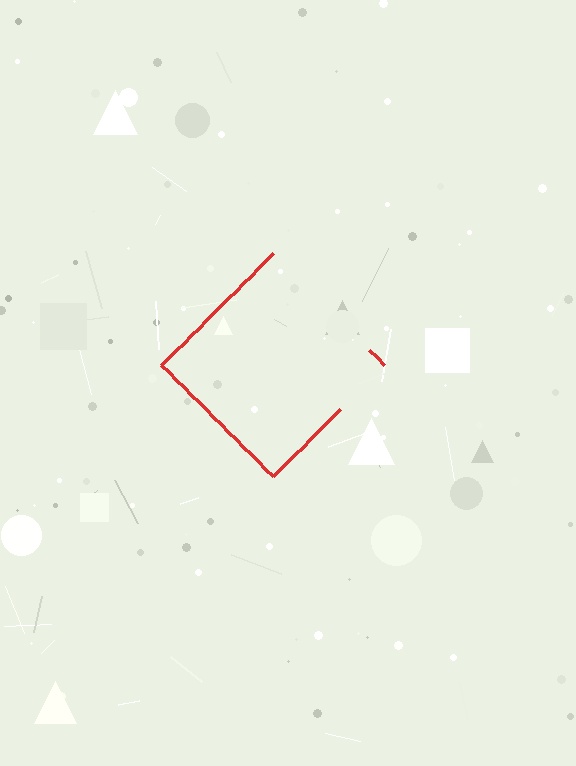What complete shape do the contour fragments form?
The contour fragments form a diamond.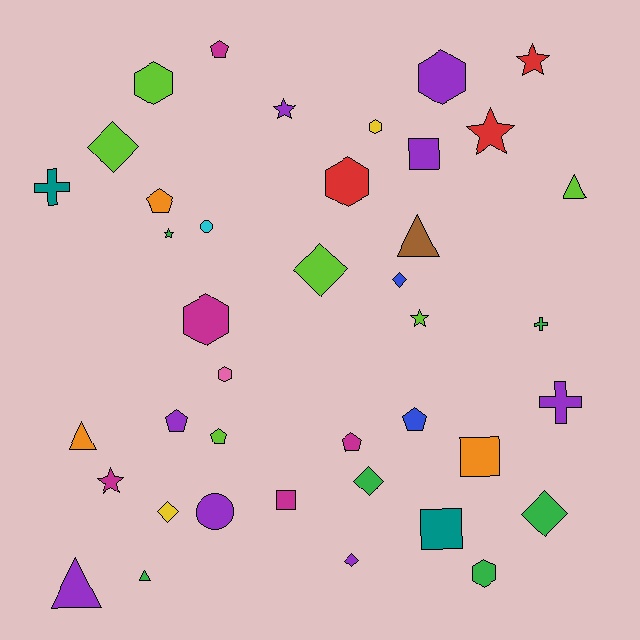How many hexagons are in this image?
There are 7 hexagons.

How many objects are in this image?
There are 40 objects.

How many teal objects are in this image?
There are 2 teal objects.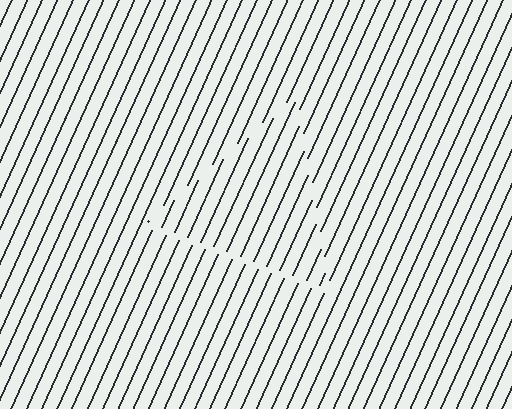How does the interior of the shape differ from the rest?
The interior of the shape contains the same grating, shifted by half a period — the contour is defined by the phase discontinuity where line-ends from the inner and outer gratings abut.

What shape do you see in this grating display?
An illusory triangle. The interior of the shape contains the same grating, shifted by half a period — the contour is defined by the phase discontinuity where line-ends from the inner and outer gratings abut.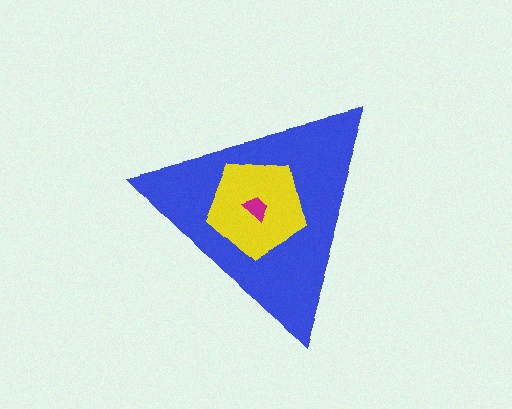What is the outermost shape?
The blue triangle.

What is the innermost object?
The magenta trapezoid.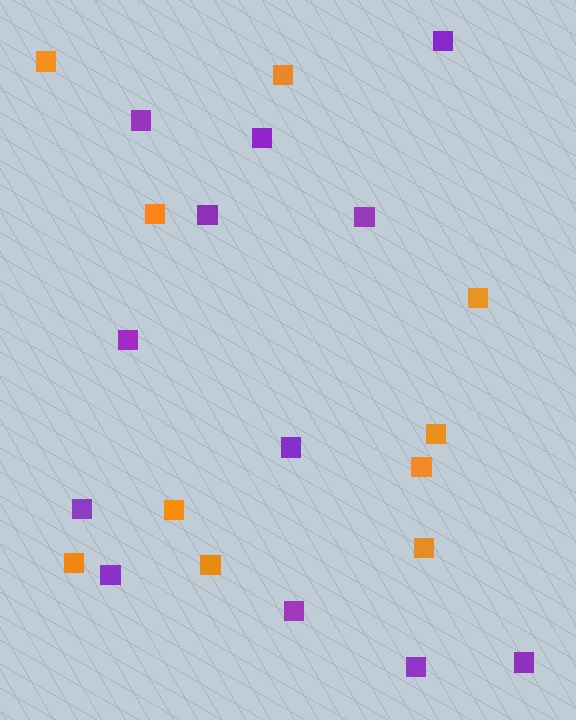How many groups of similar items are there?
There are 2 groups: one group of orange squares (10) and one group of purple squares (12).